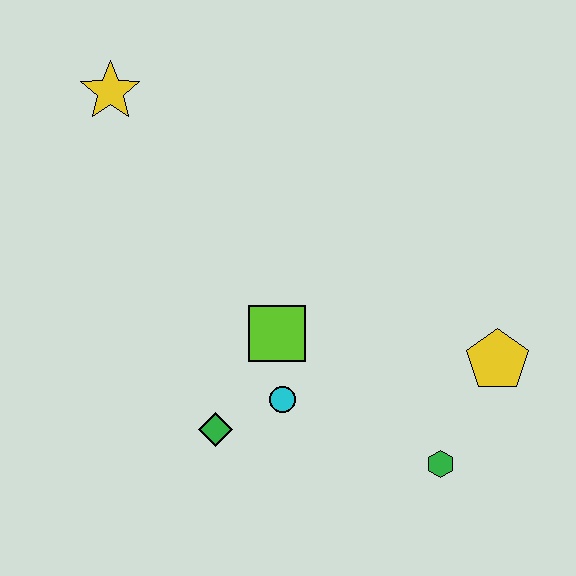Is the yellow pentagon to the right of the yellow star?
Yes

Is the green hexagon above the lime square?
No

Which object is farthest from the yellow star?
The green hexagon is farthest from the yellow star.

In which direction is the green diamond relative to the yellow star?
The green diamond is below the yellow star.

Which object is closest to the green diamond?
The cyan circle is closest to the green diamond.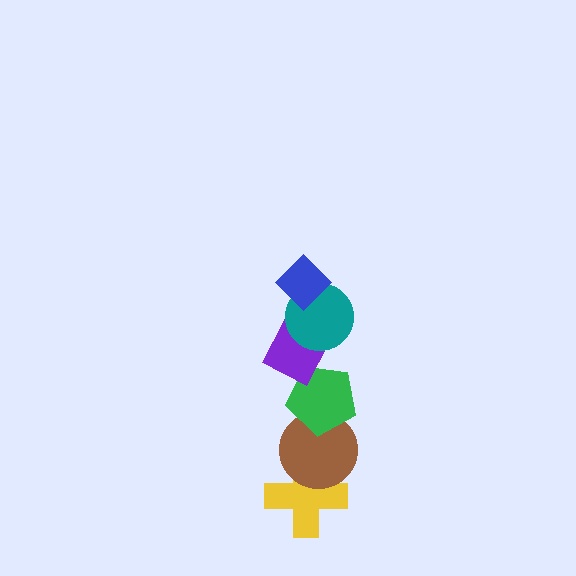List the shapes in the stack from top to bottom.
From top to bottom: the blue diamond, the teal circle, the purple diamond, the green pentagon, the brown circle, the yellow cross.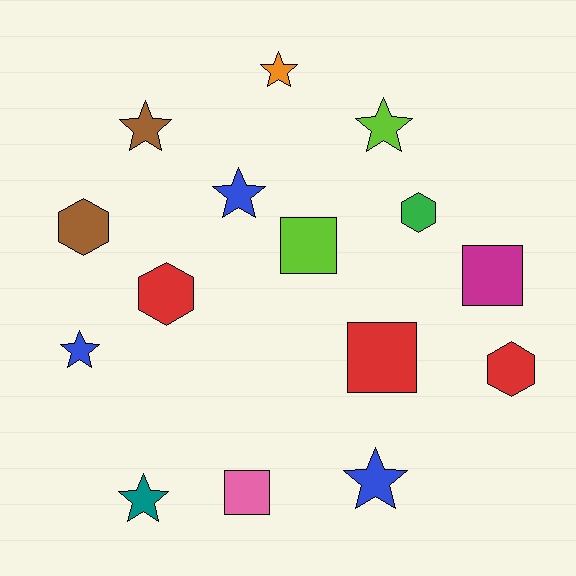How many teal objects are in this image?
There is 1 teal object.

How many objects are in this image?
There are 15 objects.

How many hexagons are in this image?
There are 4 hexagons.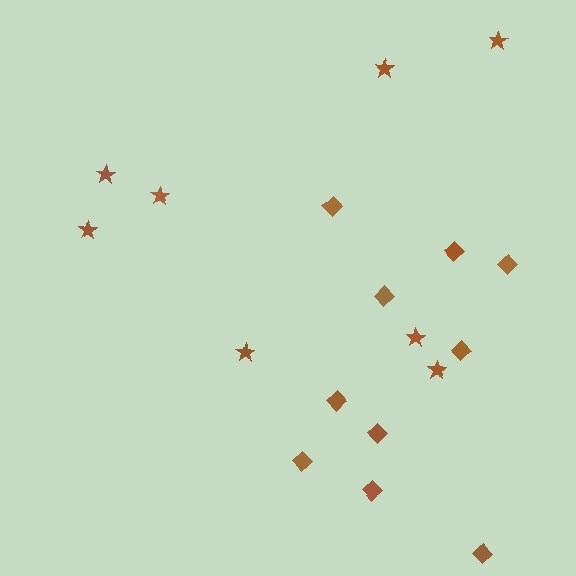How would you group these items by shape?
There are 2 groups: one group of stars (8) and one group of diamonds (10).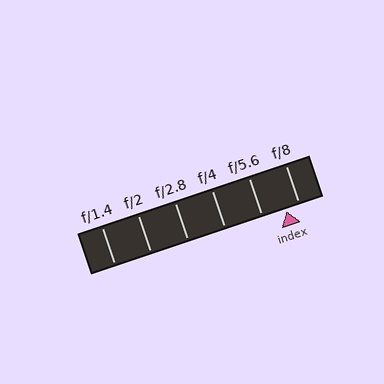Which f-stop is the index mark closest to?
The index mark is closest to f/8.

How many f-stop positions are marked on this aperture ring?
There are 6 f-stop positions marked.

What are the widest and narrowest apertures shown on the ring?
The widest aperture shown is f/1.4 and the narrowest is f/8.